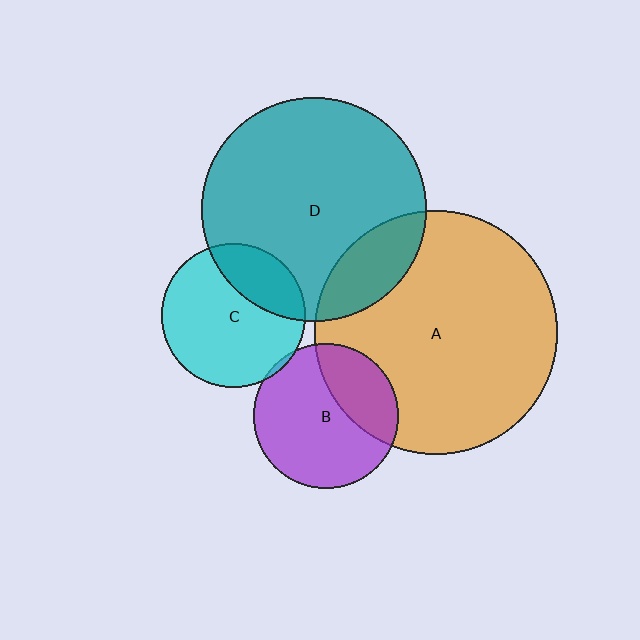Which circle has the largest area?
Circle A (orange).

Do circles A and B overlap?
Yes.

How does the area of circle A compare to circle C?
Approximately 2.9 times.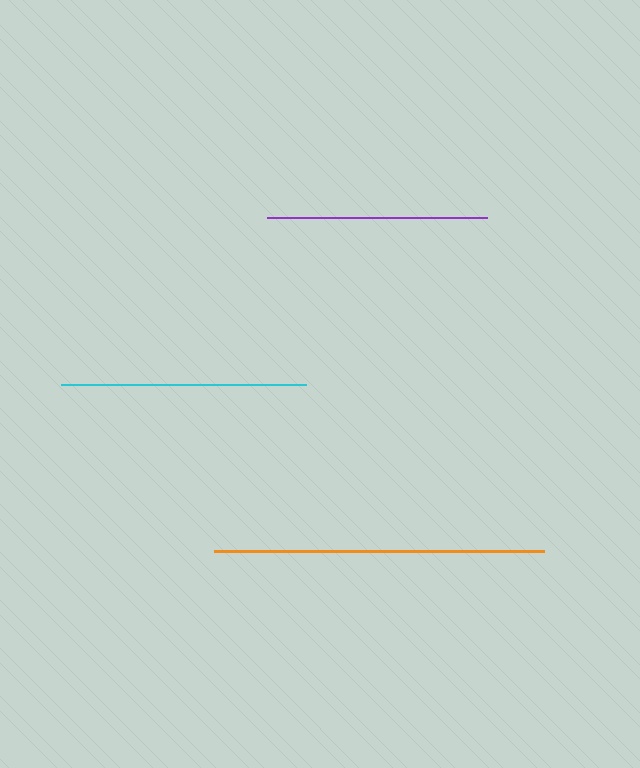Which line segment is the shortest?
The purple line is the shortest at approximately 220 pixels.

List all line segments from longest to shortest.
From longest to shortest: orange, cyan, purple.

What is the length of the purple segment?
The purple segment is approximately 220 pixels long.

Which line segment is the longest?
The orange line is the longest at approximately 330 pixels.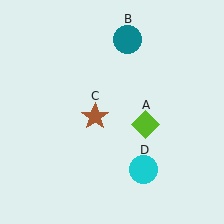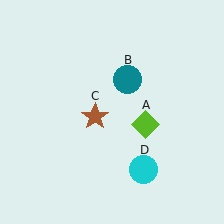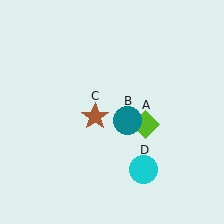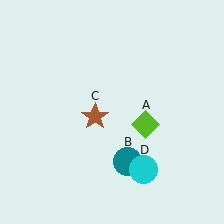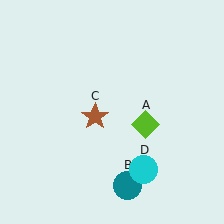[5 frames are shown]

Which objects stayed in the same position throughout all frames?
Lime diamond (object A) and brown star (object C) and cyan circle (object D) remained stationary.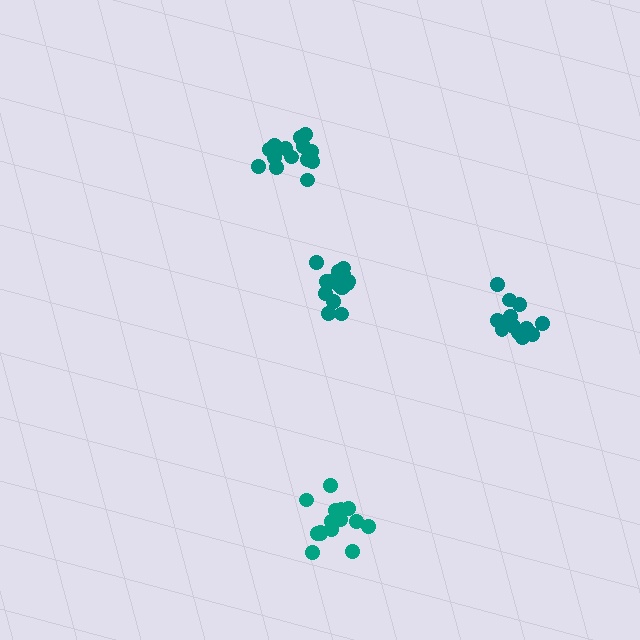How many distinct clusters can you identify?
There are 4 distinct clusters.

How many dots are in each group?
Group 1: 15 dots, Group 2: 15 dots, Group 3: 15 dots, Group 4: 13 dots (58 total).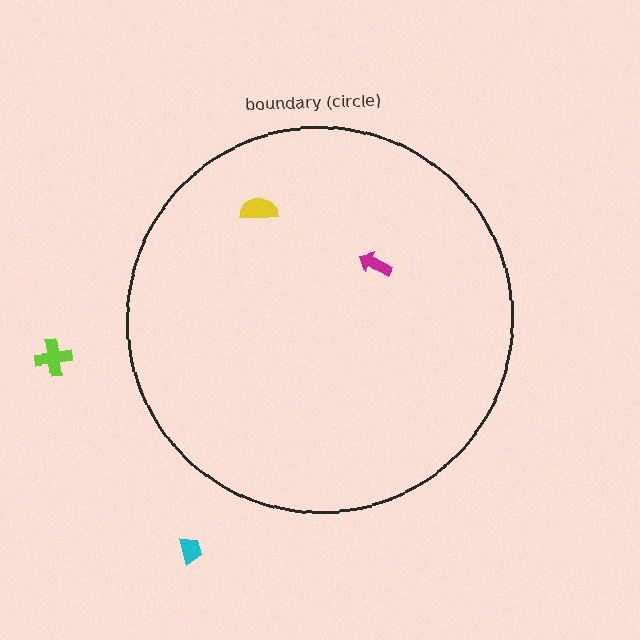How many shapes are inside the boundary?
2 inside, 2 outside.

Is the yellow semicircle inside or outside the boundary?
Inside.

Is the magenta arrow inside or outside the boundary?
Inside.